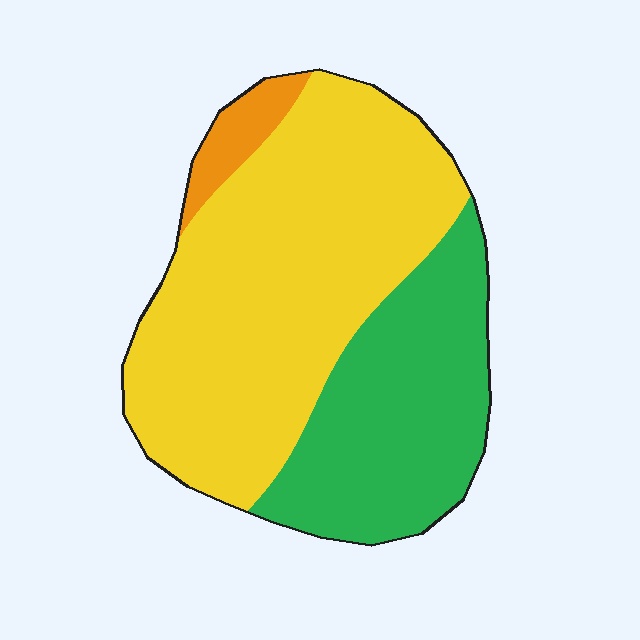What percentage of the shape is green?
Green covers around 35% of the shape.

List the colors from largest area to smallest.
From largest to smallest: yellow, green, orange.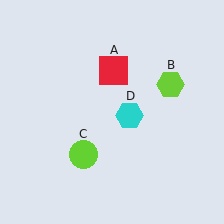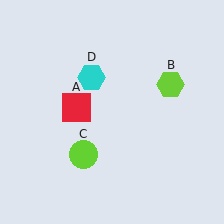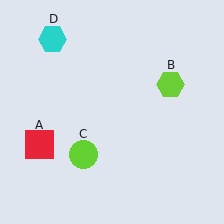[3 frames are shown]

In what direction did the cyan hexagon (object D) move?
The cyan hexagon (object D) moved up and to the left.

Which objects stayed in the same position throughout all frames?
Lime hexagon (object B) and lime circle (object C) remained stationary.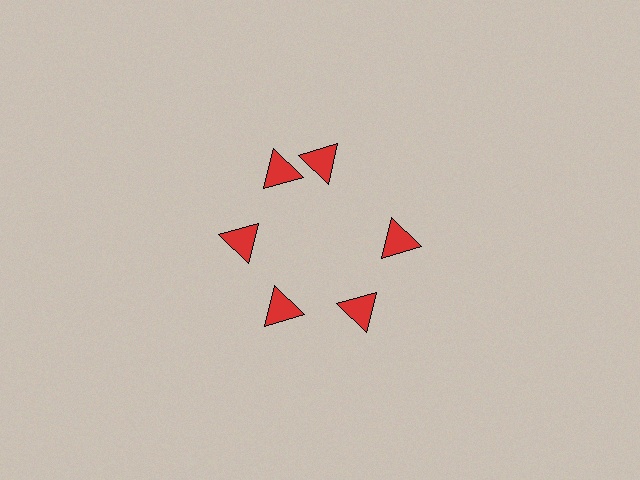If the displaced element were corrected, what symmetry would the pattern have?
It would have 6-fold rotational symmetry — the pattern would map onto itself every 60 degrees.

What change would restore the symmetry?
The symmetry would be restored by rotating it back into even spacing with its neighbors so that all 6 triangles sit at equal angles and equal distance from the center.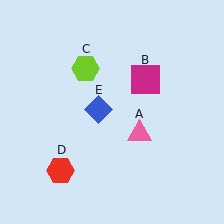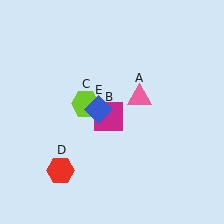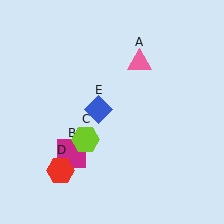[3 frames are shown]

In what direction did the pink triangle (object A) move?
The pink triangle (object A) moved up.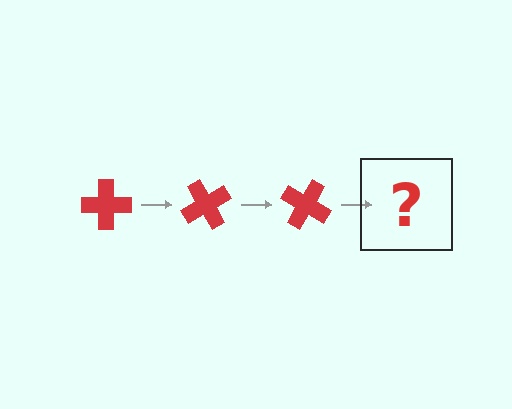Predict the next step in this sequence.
The next step is a red cross rotated 180 degrees.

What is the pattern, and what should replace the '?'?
The pattern is that the cross rotates 60 degrees each step. The '?' should be a red cross rotated 180 degrees.